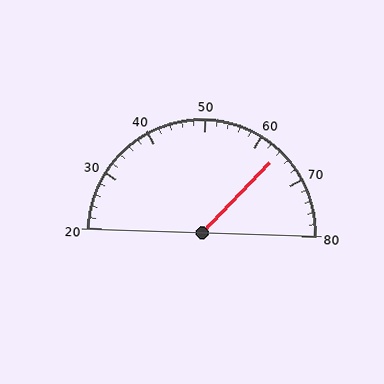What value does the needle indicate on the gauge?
The needle indicates approximately 64.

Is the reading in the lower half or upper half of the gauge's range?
The reading is in the upper half of the range (20 to 80).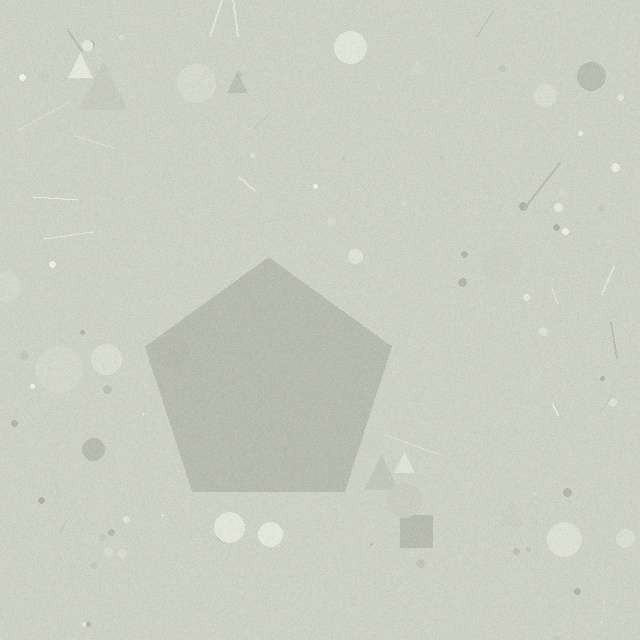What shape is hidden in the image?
A pentagon is hidden in the image.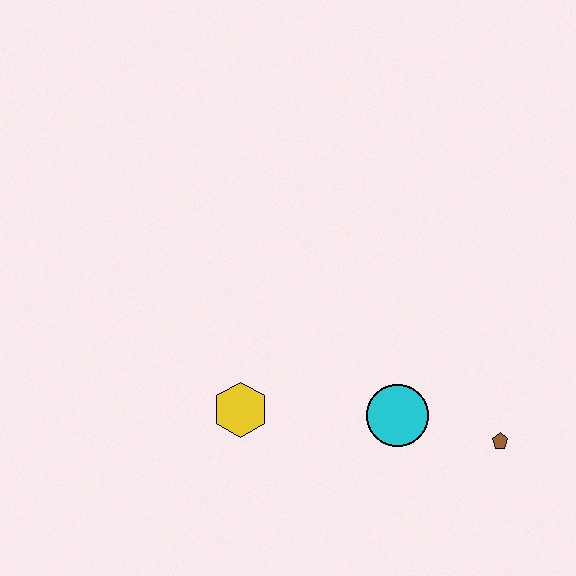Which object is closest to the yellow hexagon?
The cyan circle is closest to the yellow hexagon.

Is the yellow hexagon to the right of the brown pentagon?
No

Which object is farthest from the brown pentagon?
The yellow hexagon is farthest from the brown pentagon.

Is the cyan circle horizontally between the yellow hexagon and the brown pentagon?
Yes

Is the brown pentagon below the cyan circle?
Yes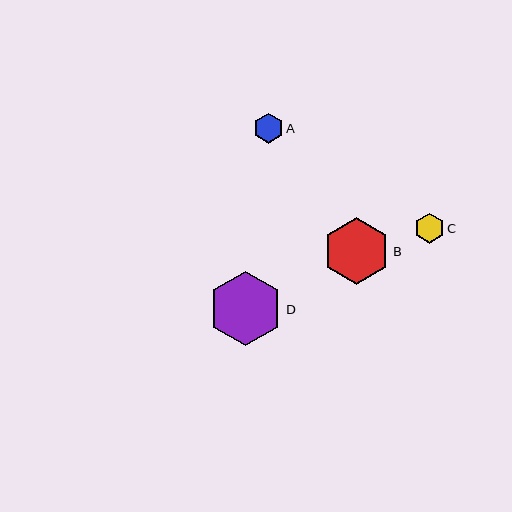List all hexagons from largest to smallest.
From largest to smallest: D, B, A, C.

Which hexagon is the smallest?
Hexagon C is the smallest with a size of approximately 30 pixels.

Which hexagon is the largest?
Hexagon D is the largest with a size of approximately 75 pixels.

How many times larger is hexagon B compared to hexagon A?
Hexagon B is approximately 2.2 times the size of hexagon A.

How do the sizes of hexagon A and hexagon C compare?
Hexagon A and hexagon C are approximately the same size.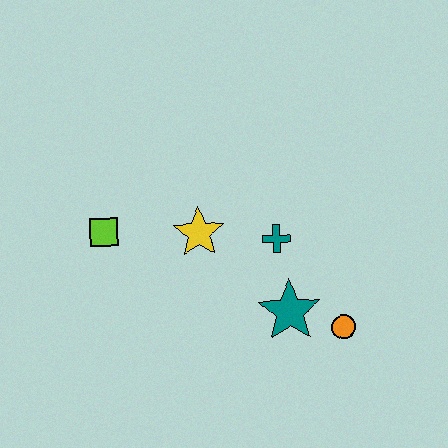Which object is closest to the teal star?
The orange circle is closest to the teal star.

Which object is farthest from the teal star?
The lime square is farthest from the teal star.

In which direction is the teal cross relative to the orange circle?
The teal cross is above the orange circle.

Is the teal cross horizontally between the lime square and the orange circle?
Yes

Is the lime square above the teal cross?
Yes